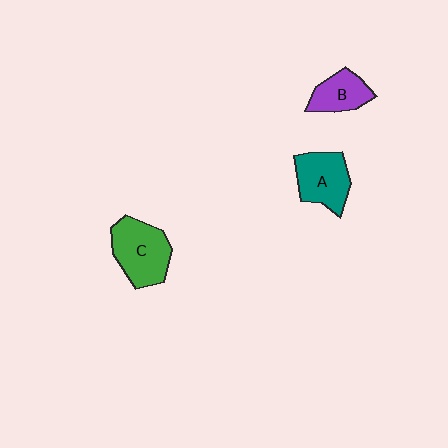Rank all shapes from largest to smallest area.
From largest to smallest: C (green), A (teal), B (purple).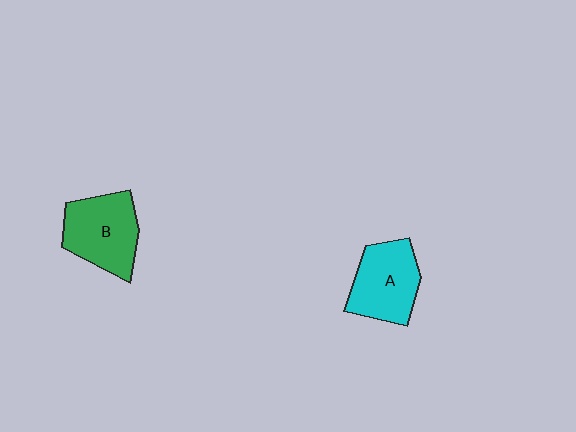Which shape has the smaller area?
Shape A (cyan).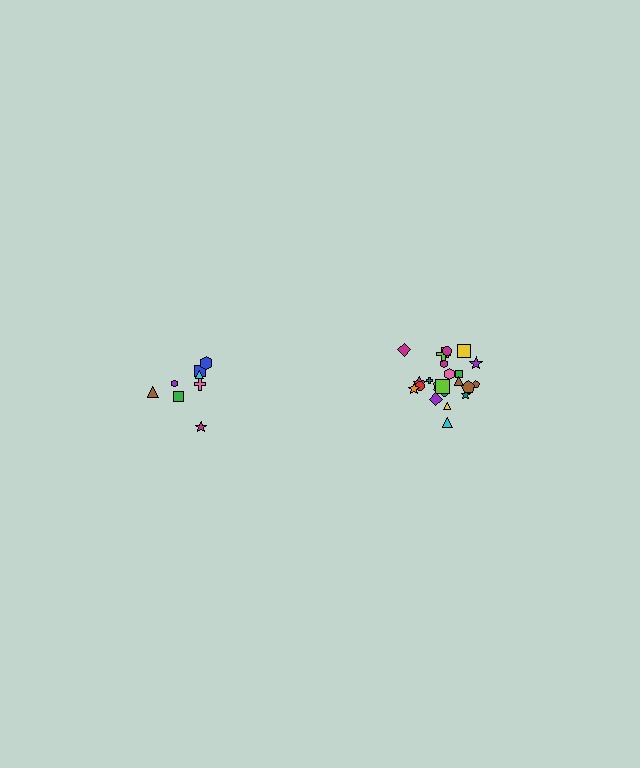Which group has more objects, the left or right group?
The right group.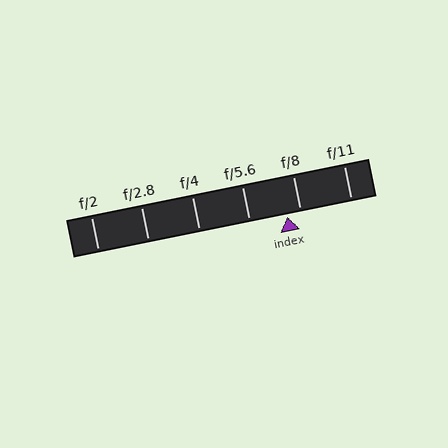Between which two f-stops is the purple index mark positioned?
The index mark is between f/5.6 and f/8.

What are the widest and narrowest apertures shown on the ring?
The widest aperture shown is f/2 and the narrowest is f/11.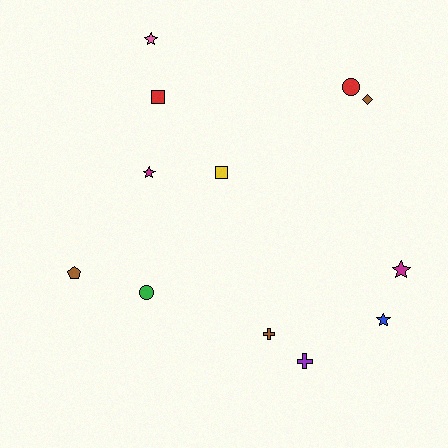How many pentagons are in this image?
There is 1 pentagon.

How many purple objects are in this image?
There is 1 purple object.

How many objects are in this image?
There are 12 objects.